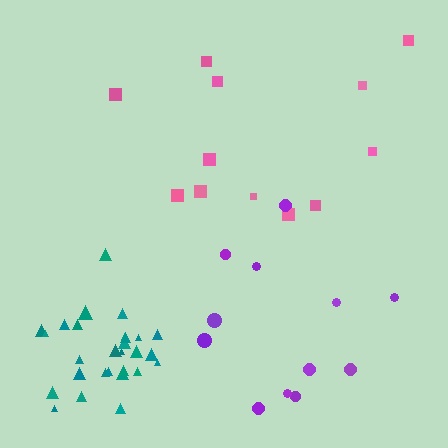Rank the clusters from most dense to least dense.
teal, pink, purple.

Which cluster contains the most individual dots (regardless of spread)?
Teal (29).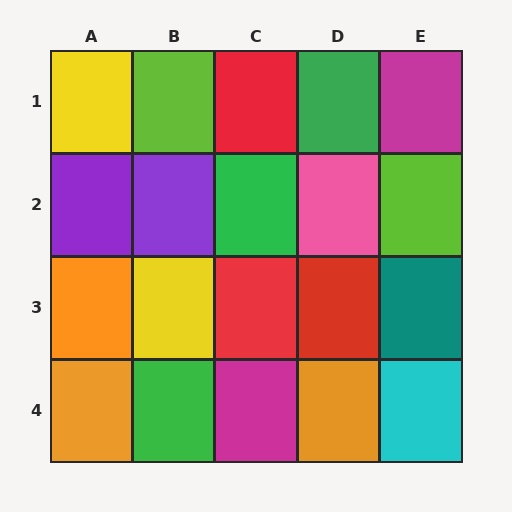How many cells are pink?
1 cell is pink.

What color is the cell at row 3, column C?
Red.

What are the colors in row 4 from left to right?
Orange, green, magenta, orange, cyan.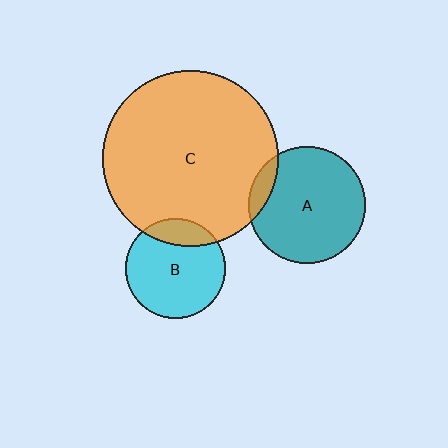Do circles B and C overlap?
Yes.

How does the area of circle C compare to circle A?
Approximately 2.3 times.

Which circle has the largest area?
Circle C (orange).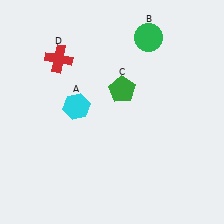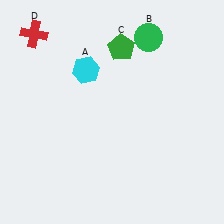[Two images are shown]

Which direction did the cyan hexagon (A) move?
The cyan hexagon (A) moved up.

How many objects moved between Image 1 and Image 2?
3 objects moved between the two images.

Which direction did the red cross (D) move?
The red cross (D) moved up.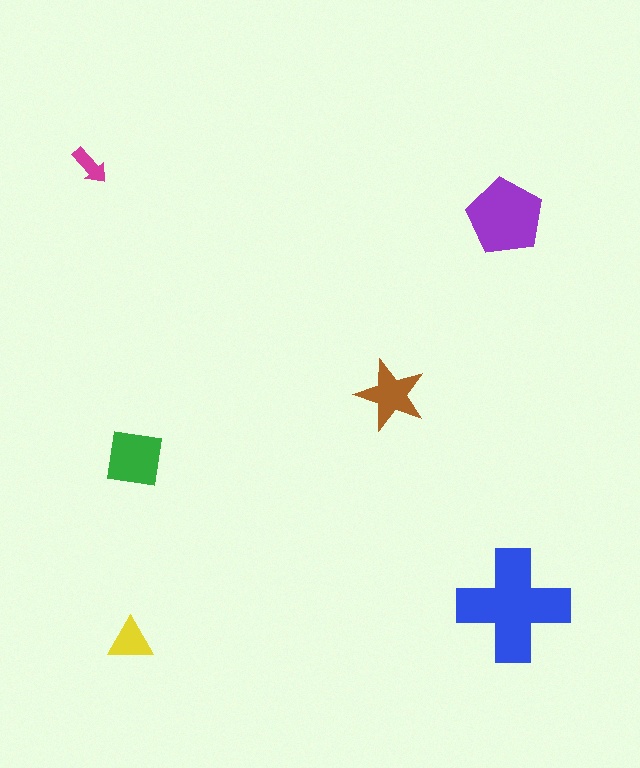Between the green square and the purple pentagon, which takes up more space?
The purple pentagon.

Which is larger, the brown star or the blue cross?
The blue cross.